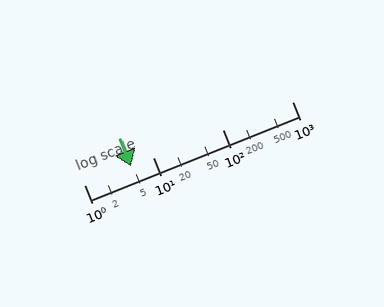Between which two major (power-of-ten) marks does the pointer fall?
The pointer is between 1 and 10.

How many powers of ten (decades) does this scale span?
The scale spans 3 decades, from 1 to 1000.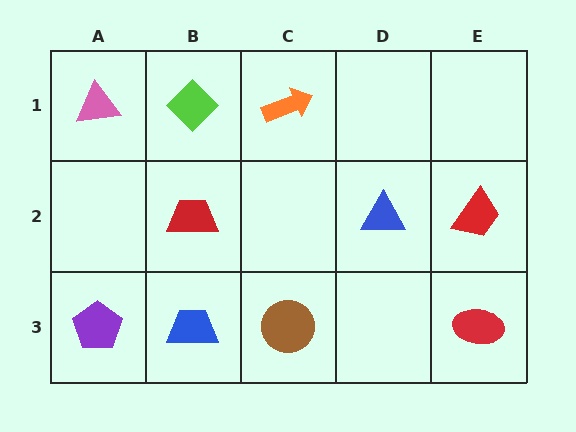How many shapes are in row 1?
3 shapes.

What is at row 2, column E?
A red trapezoid.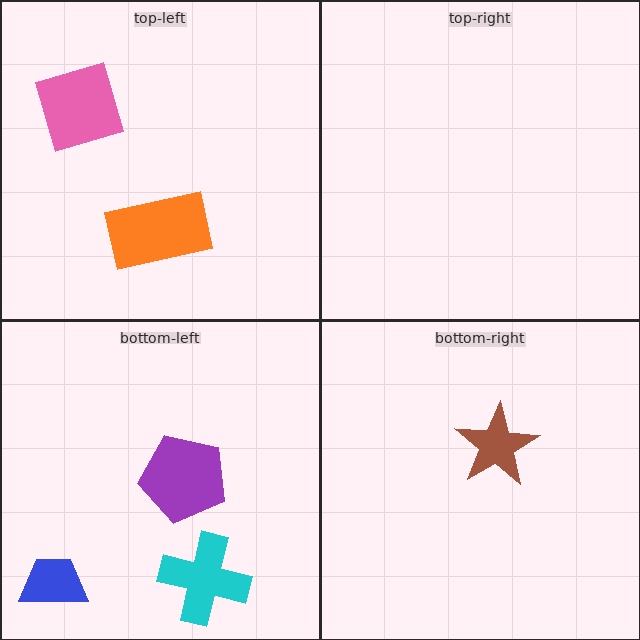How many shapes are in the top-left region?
2.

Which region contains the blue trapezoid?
The bottom-left region.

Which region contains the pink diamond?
The top-left region.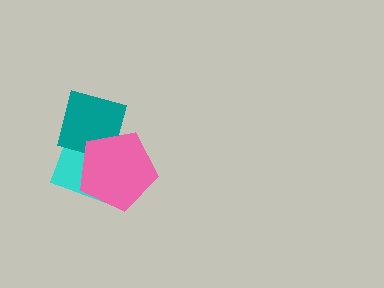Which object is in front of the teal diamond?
The pink pentagon is in front of the teal diamond.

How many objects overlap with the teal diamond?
2 objects overlap with the teal diamond.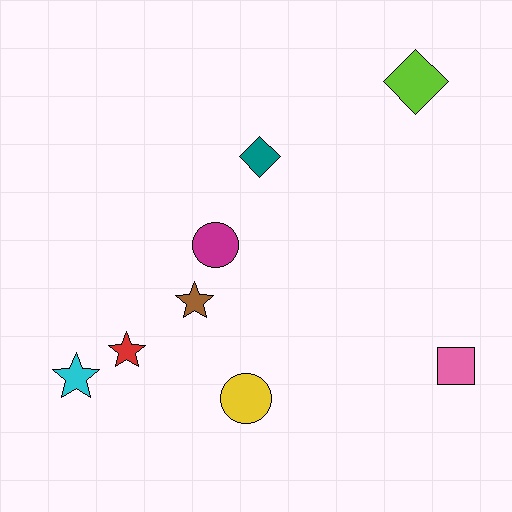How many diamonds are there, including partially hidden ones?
There are 2 diamonds.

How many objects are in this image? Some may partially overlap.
There are 8 objects.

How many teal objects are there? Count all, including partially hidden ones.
There is 1 teal object.